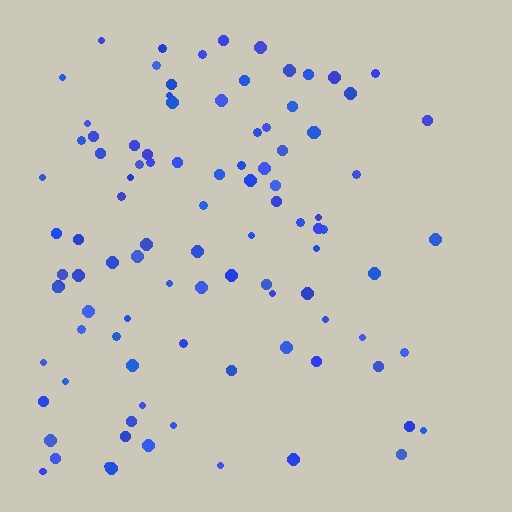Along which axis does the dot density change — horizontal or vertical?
Horizontal.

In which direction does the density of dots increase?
From right to left, with the left side densest.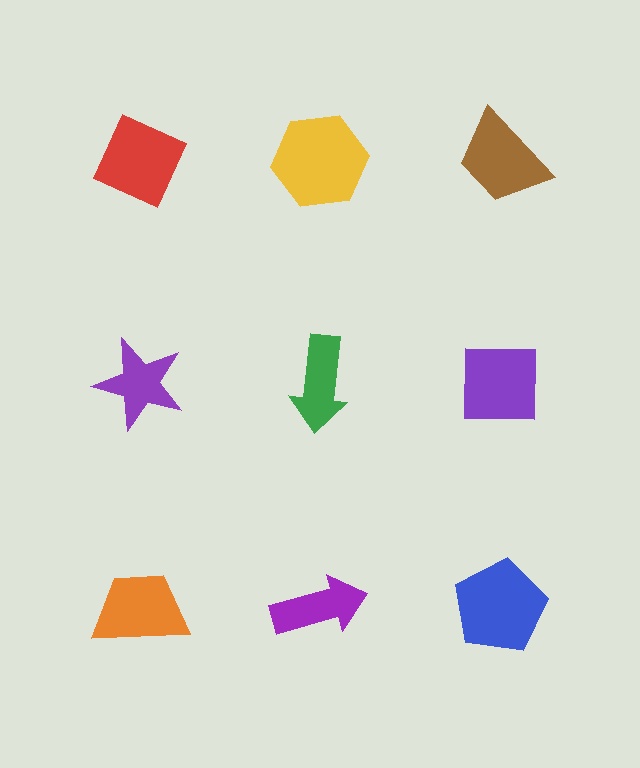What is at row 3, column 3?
A blue pentagon.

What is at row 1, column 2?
A yellow hexagon.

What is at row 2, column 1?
A purple star.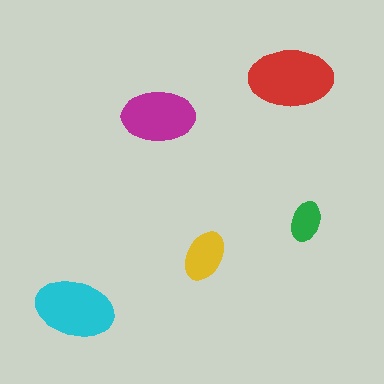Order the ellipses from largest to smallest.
the red one, the cyan one, the magenta one, the yellow one, the green one.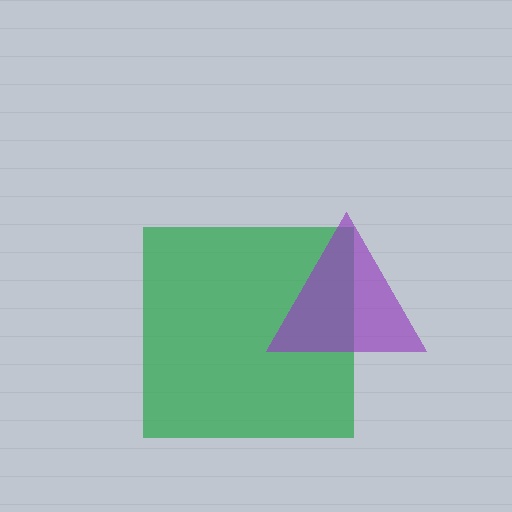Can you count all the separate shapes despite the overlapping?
Yes, there are 2 separate shapes.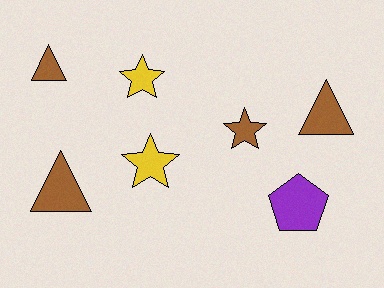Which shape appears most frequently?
Star, with 3 objects.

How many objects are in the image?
There are 7 objects.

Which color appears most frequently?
Brown, with 4 objects.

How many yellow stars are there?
There are 2 yellow stars.